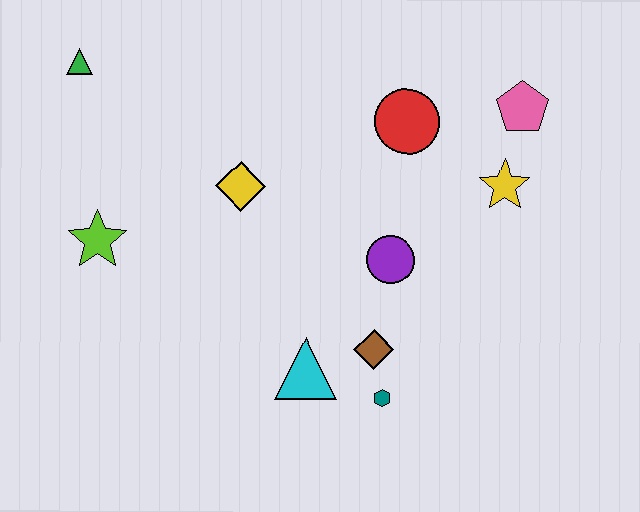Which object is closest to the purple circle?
The brown diamond is closest to the purple circle.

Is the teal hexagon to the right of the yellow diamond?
Yes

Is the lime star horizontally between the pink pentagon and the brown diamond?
No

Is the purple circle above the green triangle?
No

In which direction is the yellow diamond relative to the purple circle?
The yellow diamond is to the left of the purple circle.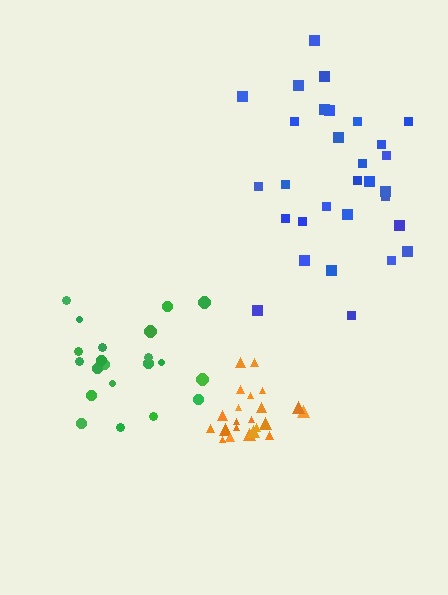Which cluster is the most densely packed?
Orange.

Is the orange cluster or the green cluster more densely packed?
Orange.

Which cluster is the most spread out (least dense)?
Green.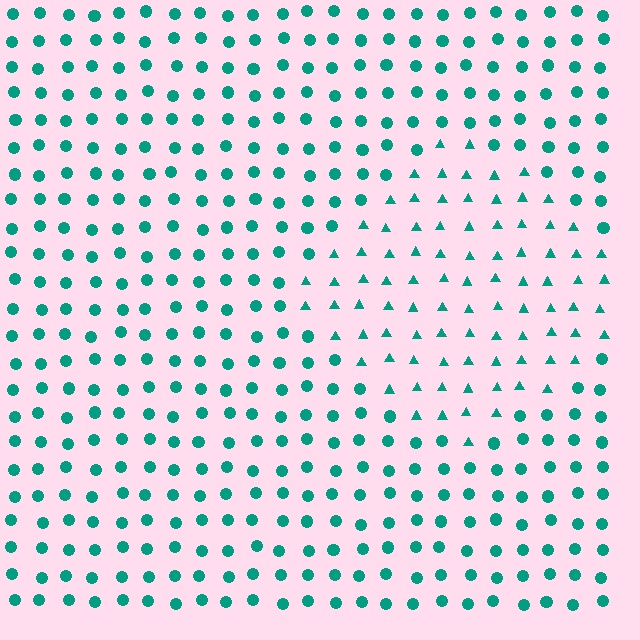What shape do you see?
I see a diamond.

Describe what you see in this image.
The image is filled with small teal elements arranged in a uniform grid. A diamond-shaped region contains triangles, while the surrounding area contains circles. The boundary is defined purely by the change in element shape.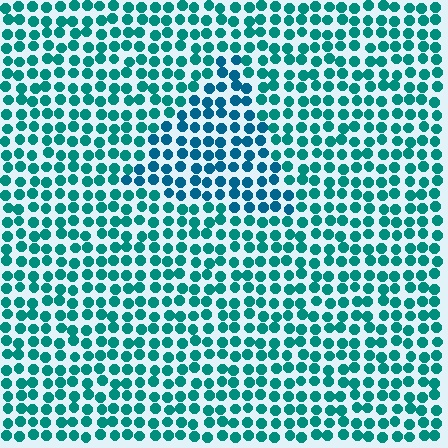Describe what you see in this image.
The image is filled with small teal elements in a uniform arrangement. A triangle-shaped region is visible where the elements are tinted to a slightly different hue, forming a subtle color boundary.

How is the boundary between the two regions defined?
The boundary is defined purely by a slight shift in hue (about 24 degrees). Spacing, size, and orientation are identical on both sides.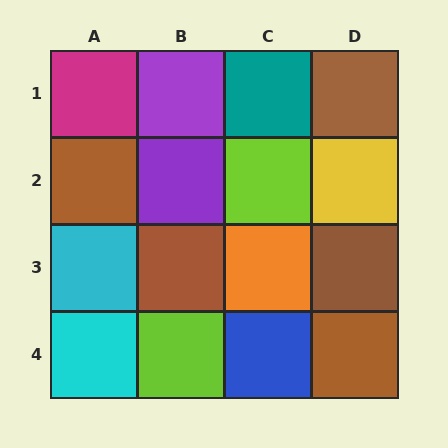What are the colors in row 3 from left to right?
Cyan, brown, orange, brown.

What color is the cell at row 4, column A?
Cyan.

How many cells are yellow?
1 cell is yellow.